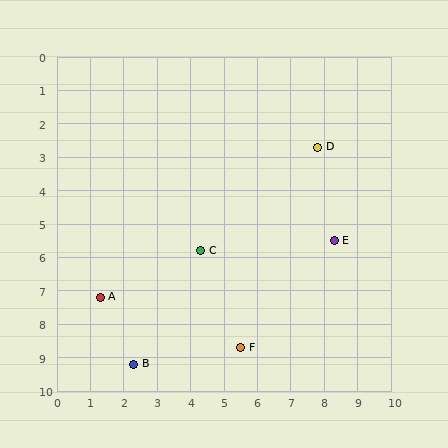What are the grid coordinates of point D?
Point D is at approximately (7.8, 2.7).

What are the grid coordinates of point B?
Point B is at approximately (2.3, 9.2).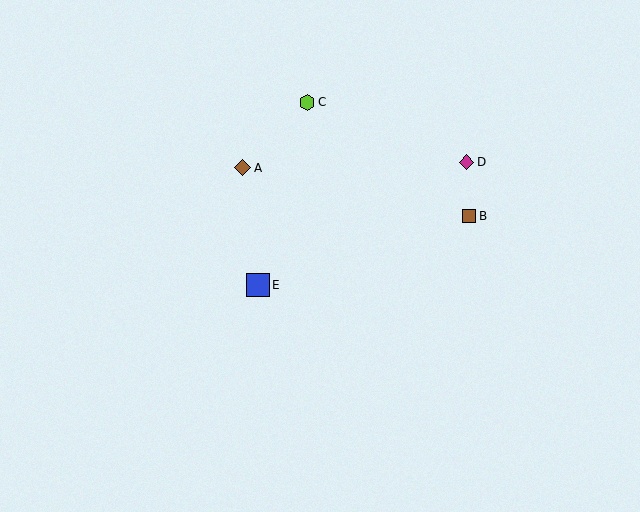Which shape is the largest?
The blue square (labeled E) is the largest.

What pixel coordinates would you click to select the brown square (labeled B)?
Click at (469, 216) to select the brown square B.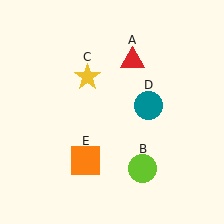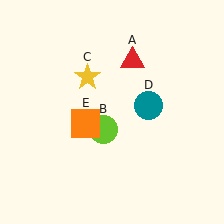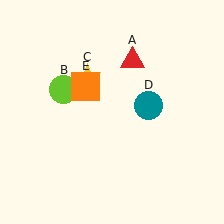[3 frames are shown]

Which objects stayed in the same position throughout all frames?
Red triangle (object A) and yellow star (object C) and teal circle (object D) remained stationary.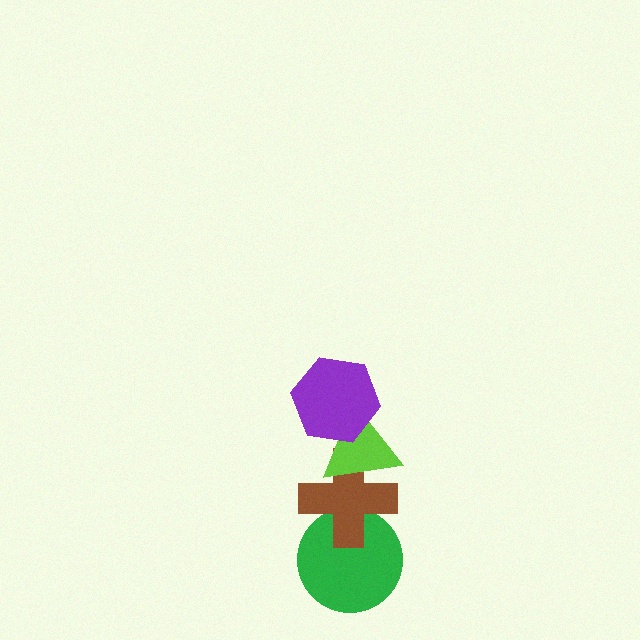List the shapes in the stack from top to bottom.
From top to bottom: the purple hexagon, the lime triangle, the brown cross, the green circle.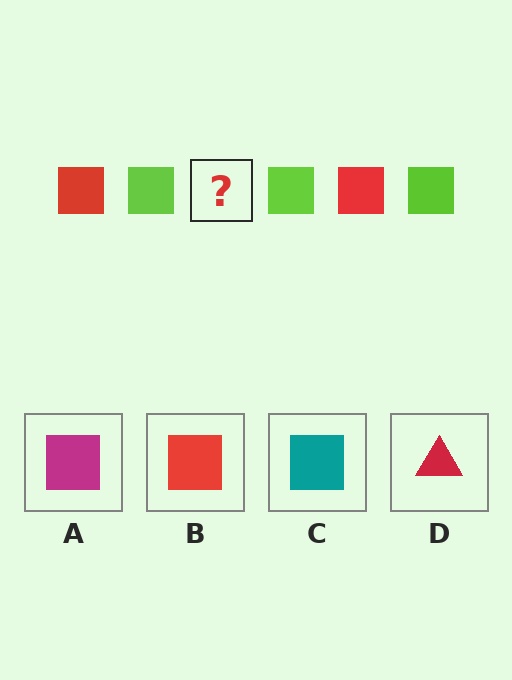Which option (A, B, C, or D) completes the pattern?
B.